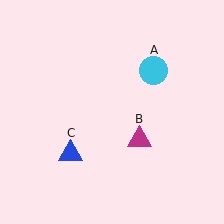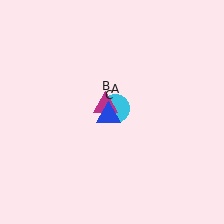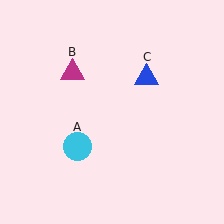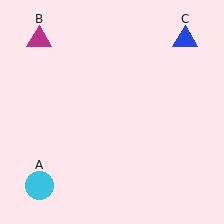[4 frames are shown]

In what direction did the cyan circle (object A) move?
The cyan circle (object A) moved down and to the left.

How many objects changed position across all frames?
3 objects changed position: cyan circle (object A), magenta triangle (object B), blue triangle (object C).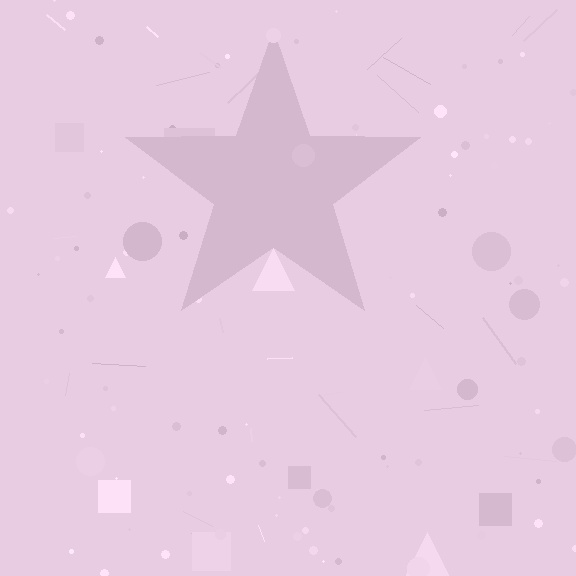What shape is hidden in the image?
A star is hidden in the image.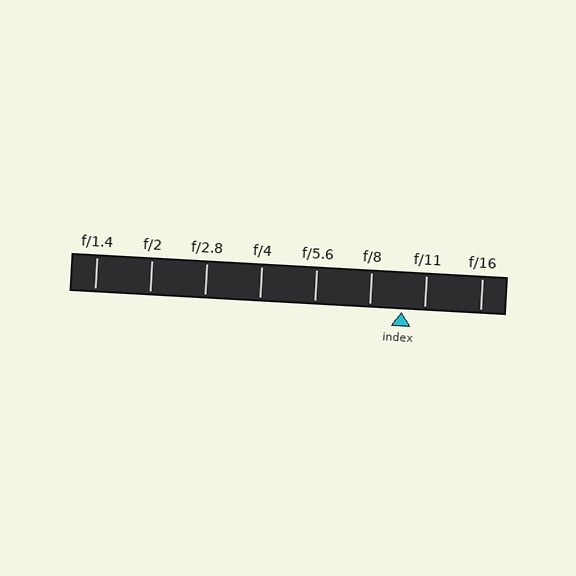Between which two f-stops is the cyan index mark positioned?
The index mark is between f/8 and f/11.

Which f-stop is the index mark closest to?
The index mark is closest to f/11.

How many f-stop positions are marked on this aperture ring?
There are 8 f-stop positions marked.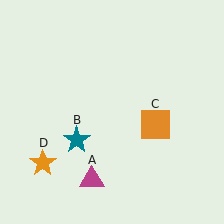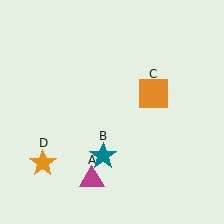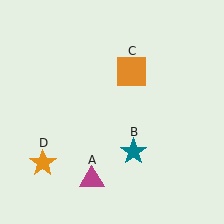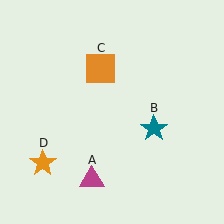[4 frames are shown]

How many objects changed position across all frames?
2 objects changed position: teal star (object B), orange square (object C).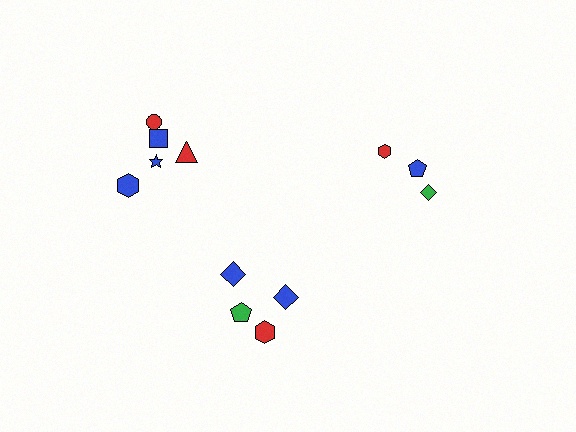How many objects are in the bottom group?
There are 4 objects.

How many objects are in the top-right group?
There are 3 objects.